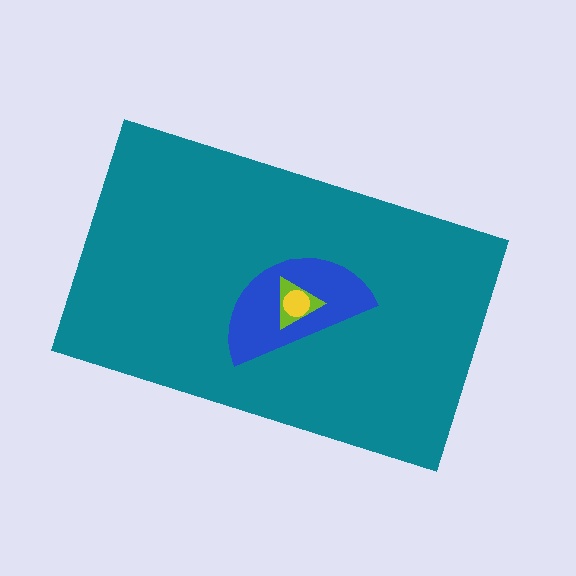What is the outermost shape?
The teal rectangle.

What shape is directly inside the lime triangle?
The yellow circle.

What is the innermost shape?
The yellow circle.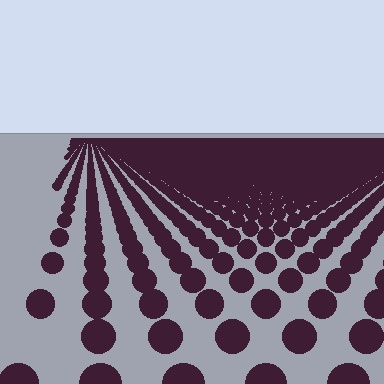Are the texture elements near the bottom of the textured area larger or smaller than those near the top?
Larger. Near the bottom, elements are closer to the viewer and appear at a bigger on-screen size.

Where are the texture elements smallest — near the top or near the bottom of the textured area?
Near the top.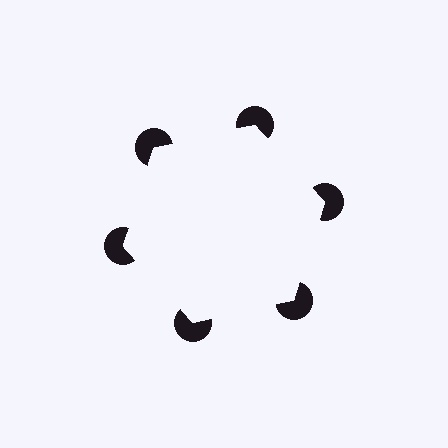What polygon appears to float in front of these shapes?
An illusory hexagon — its edges are inferred from the aligned wedge cuts in the pac-man discs, not physically drawn.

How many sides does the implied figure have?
6 sides.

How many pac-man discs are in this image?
There are 6 — one at each vertex of the illusory hexagon.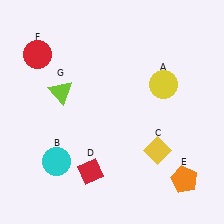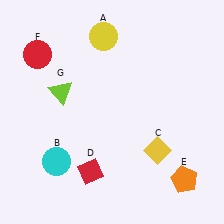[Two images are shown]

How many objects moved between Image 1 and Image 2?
1 object moved between the two images.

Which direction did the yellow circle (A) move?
The yellow circle (A) moved left.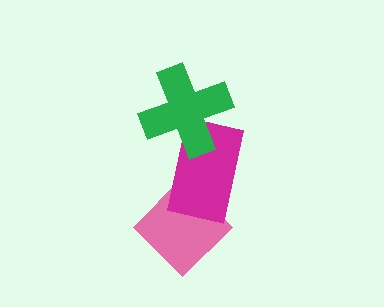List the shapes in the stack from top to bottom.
From top to bottom: the green cross, the magenta rectangle, the pink diamond.